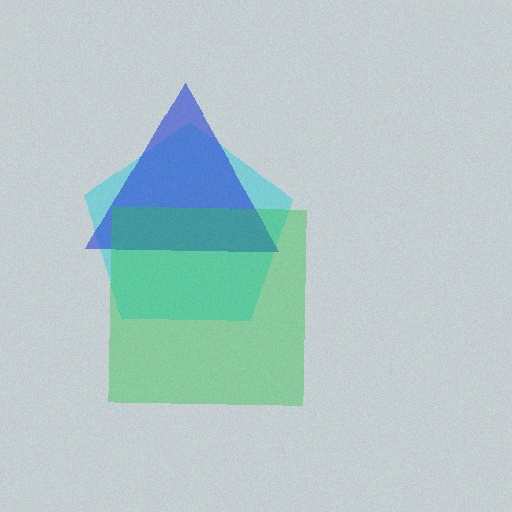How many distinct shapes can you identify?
There are 3 distinct shapes: a cyan pentagon, a blue triangle, a green square.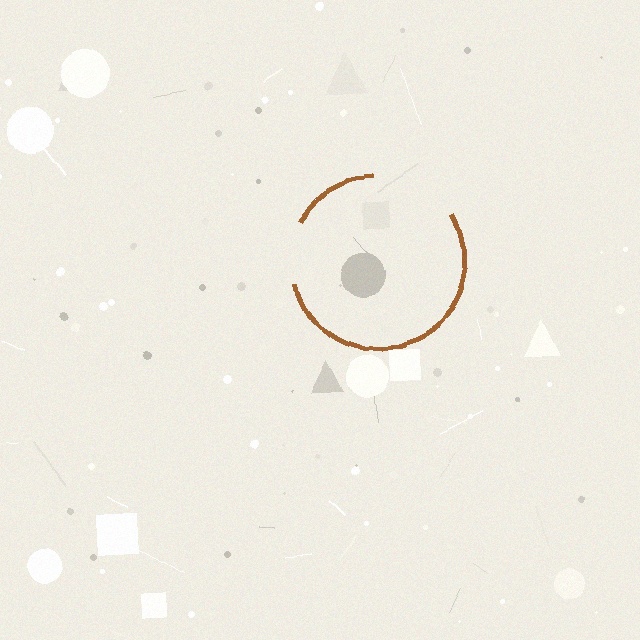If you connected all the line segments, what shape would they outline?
They would outline a circle.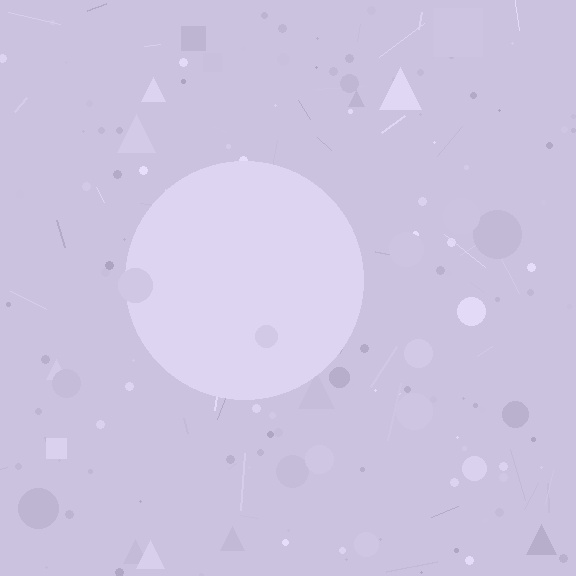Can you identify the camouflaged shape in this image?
The camouflaged shape is a circle.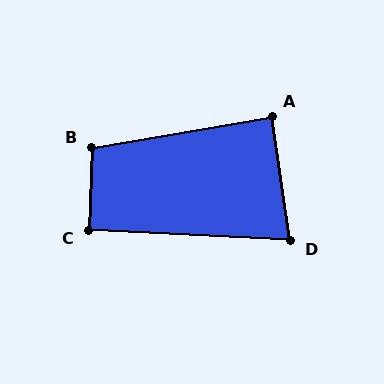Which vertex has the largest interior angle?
B, at approximately 101 degrees.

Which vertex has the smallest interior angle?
D, at approximately 79 degrees.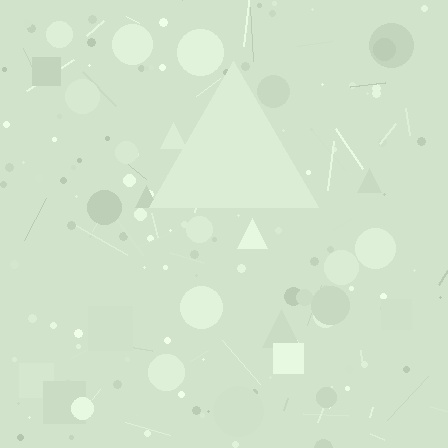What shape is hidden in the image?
A triangle is hidden in the image.